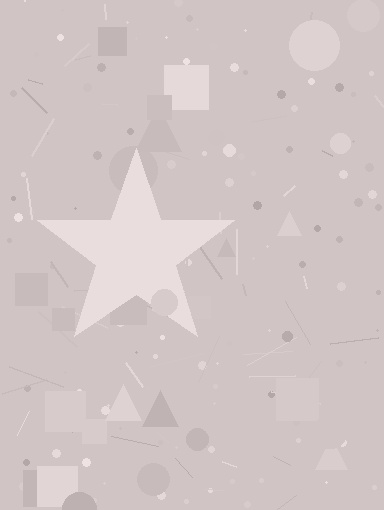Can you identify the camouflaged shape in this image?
The camouflaged shape is a star.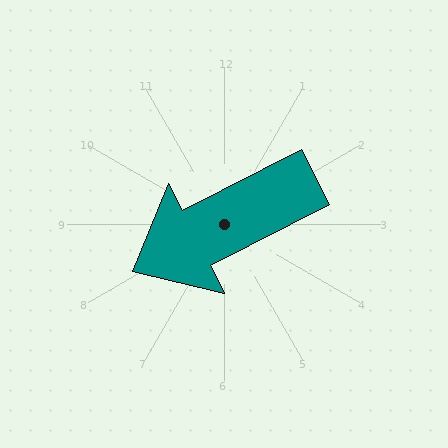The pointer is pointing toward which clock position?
Roughly 8 o'clock.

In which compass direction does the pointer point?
Southwest.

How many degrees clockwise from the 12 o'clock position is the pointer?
Approximately 243 degrees.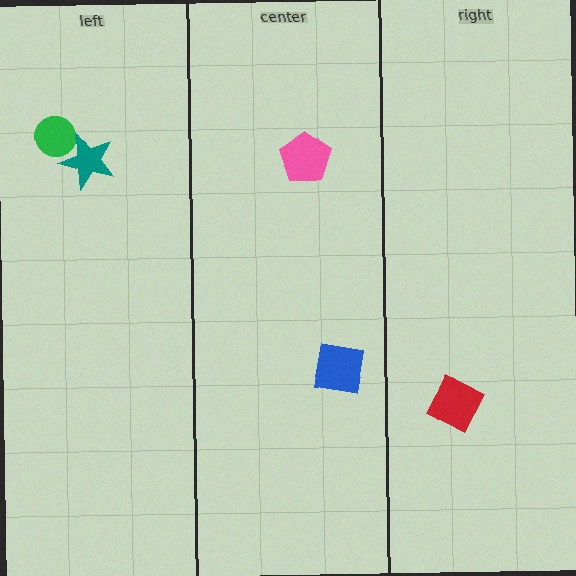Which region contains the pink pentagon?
The center region.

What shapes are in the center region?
The blue square, the pink pentagon.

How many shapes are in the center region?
2.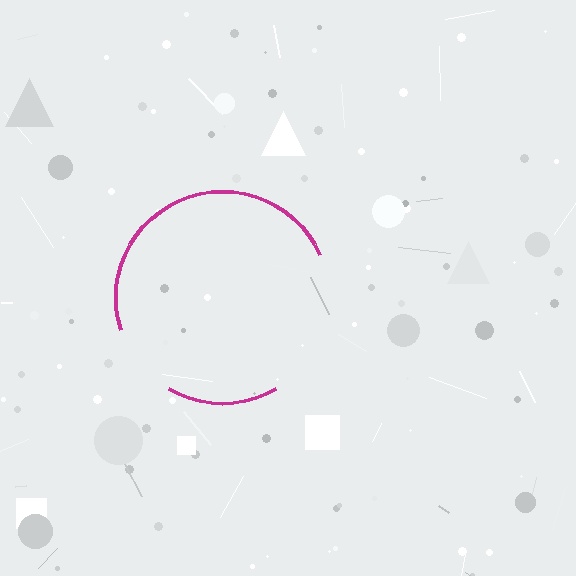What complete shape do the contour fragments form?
The contour fragments form a circle.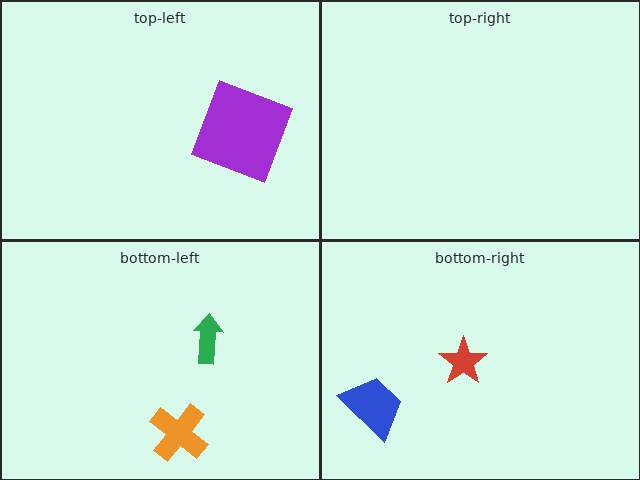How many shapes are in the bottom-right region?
2.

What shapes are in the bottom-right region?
The blue trapezoid, the red star.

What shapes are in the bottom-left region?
The orange cross, the green arrow.